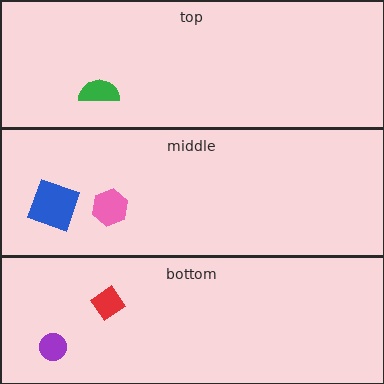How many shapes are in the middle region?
2.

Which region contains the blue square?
The middle region.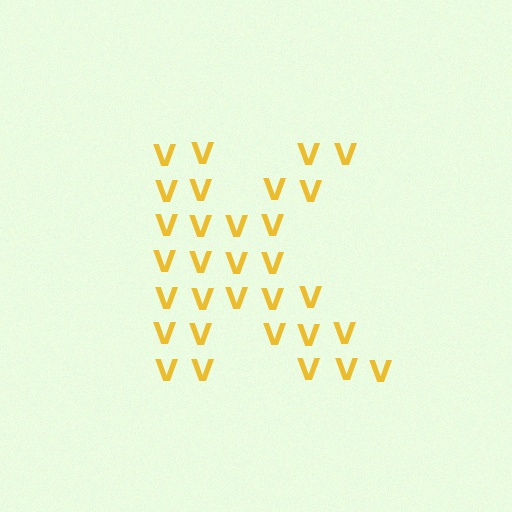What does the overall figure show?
The overall figure shows the letter K.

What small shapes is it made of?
It is made of small letter V's.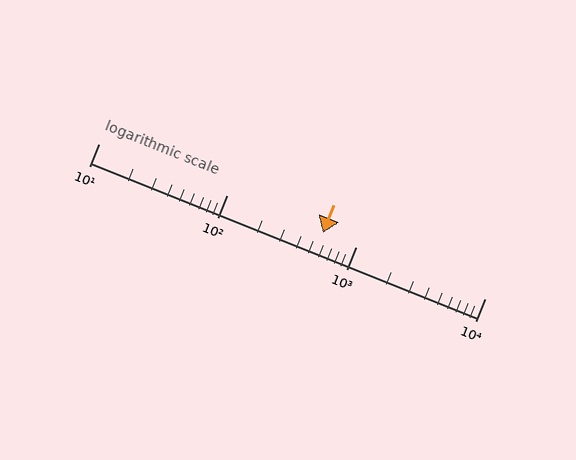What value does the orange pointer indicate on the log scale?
The pointer indicates approximately 550.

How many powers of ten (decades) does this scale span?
The scale spans 3 decades, from 10 to 10000.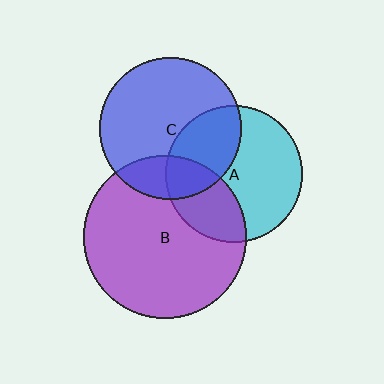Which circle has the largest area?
Circle B (purple).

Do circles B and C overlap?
Yes.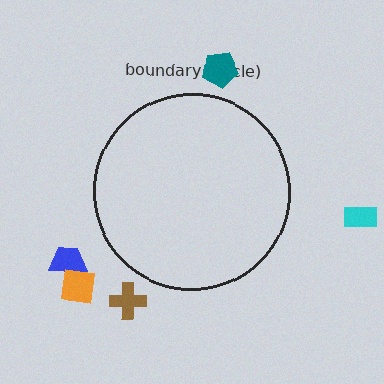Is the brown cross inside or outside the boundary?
Outside.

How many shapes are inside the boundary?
0 inside, 5 outside.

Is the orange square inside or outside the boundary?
Outside.